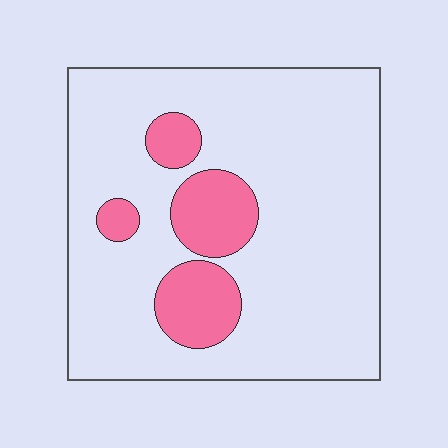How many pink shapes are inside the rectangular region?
4.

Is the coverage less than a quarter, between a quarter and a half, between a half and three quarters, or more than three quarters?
Less than a quarter.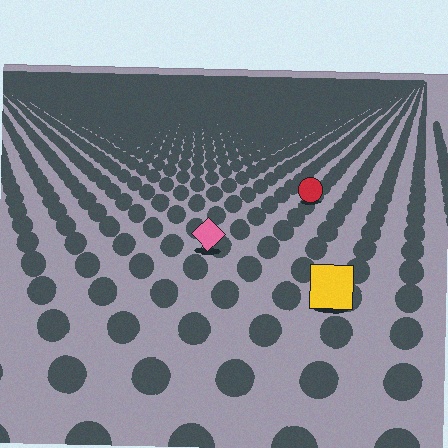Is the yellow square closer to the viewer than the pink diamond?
Yes. The yellow square is closer — you can tell from the texture gradient: the ground texture is coarser near it.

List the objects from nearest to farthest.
From nearest to farthest: the yellow square, the pink diamond, the red circle.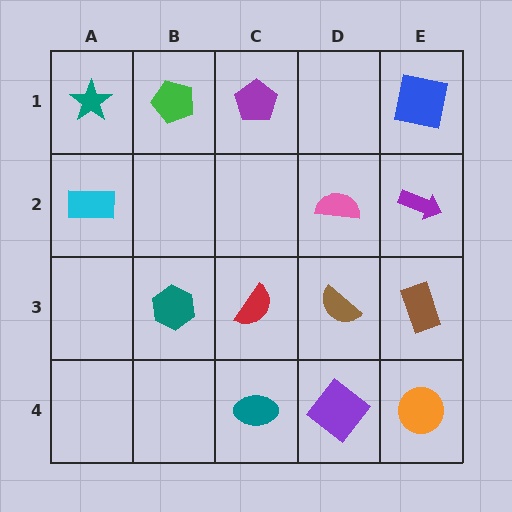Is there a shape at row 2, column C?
No, that cell is empty.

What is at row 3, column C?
A red semicircle.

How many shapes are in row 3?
4 shapes.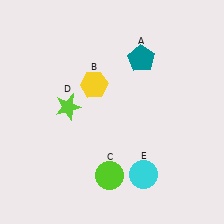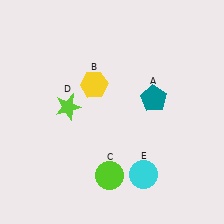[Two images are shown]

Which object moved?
The teal pentagon (A) moved down.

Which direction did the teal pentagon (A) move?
The teal pentagon (A) moved down.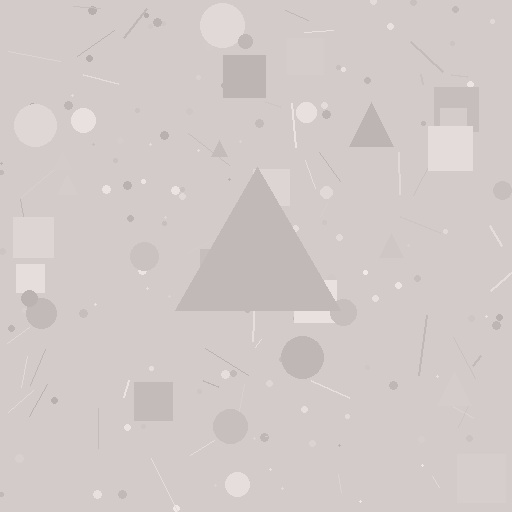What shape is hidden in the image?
A triangle is hidden in the image.